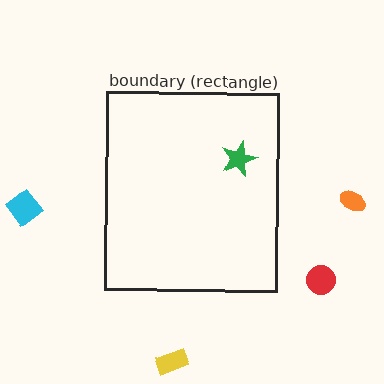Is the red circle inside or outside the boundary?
Outside.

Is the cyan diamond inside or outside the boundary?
Outside.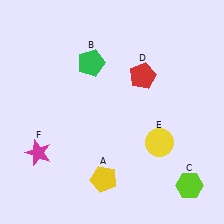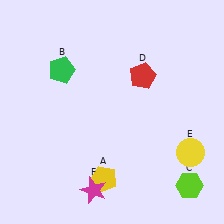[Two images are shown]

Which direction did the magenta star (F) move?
The magenta star (F) moved right.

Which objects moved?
The objects that moved are: the green pentagon (B), the yellow circle (E), the magenta star (F).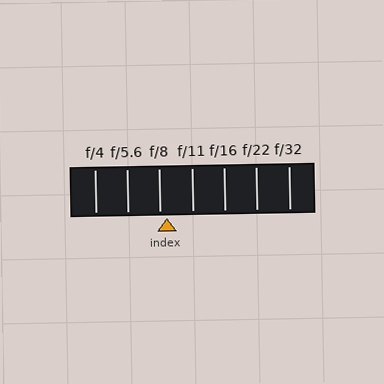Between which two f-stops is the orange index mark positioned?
The index mark is between f/8 and f/11.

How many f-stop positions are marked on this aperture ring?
There are 7 f-stop positions marked.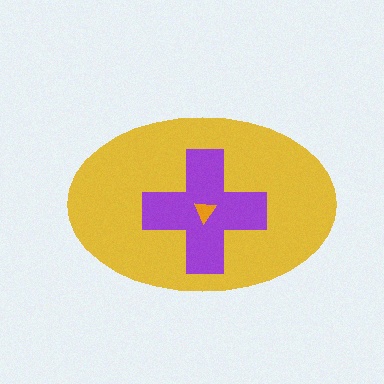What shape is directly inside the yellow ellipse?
The purple cross.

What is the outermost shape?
The yellow ellipse.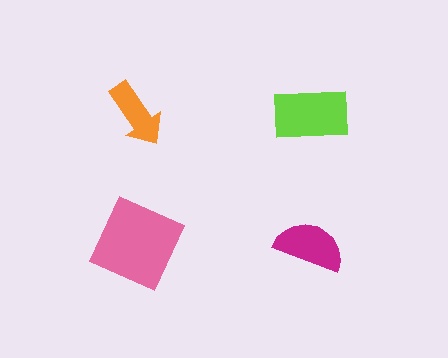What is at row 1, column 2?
A lime rectangle.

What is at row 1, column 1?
An orange arrow.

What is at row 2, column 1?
A pink square.